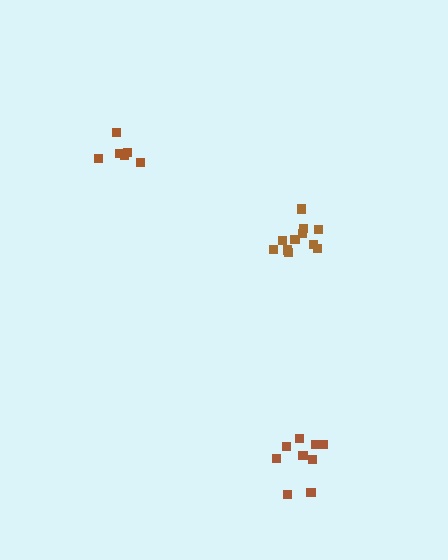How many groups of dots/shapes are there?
There are 3 groups.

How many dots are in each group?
Group 1: 9 dots, Group 2: 12 dots, Group 3: 6 dots (27 total).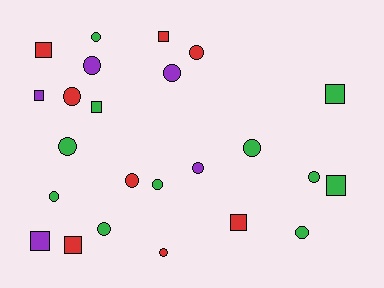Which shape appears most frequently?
Circle, with 15 objects.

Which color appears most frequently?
Green, with 11 objects.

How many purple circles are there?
There are 3 purple circles.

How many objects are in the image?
There are 24 objects.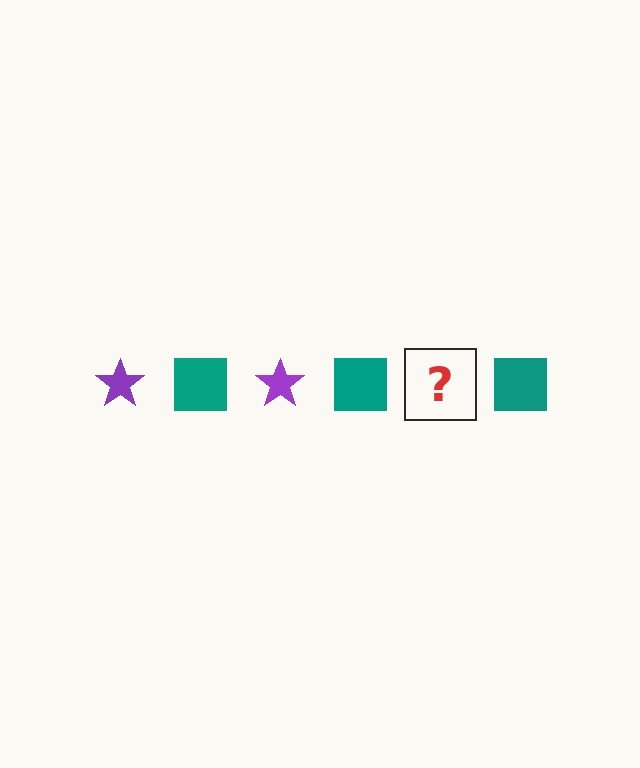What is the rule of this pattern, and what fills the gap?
The rule is that the pattern alternates between purple star and teal square. The gap should be filled with a purple star.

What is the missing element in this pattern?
The missing element is a purple star.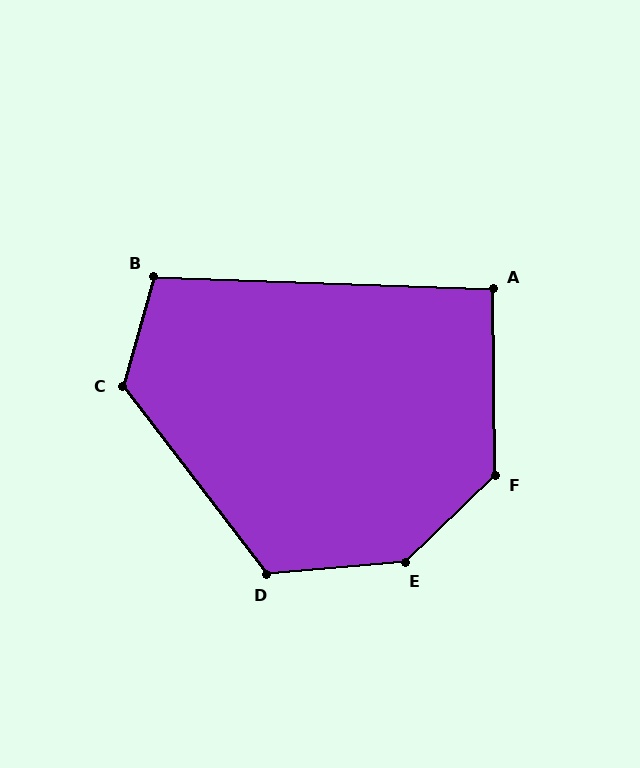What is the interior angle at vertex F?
Approximately 133 degrees (obtuse).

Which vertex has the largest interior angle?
E, at approximately 141 degrees.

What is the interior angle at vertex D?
Approximately 123 degrees (obtuse).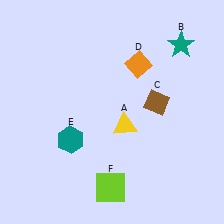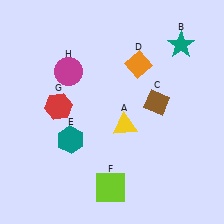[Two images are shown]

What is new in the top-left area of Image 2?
A magenta circle (H) was added in the top-left area of Image 2.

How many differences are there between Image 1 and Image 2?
There are 2 differences between the two images.